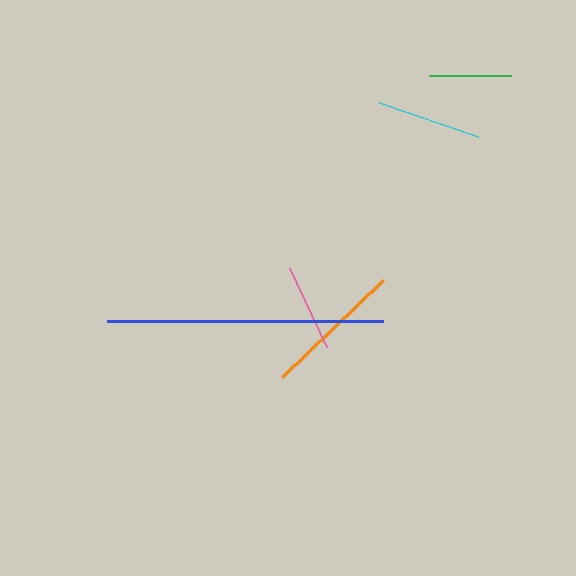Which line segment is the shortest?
The green line is the shortest at approximately 82 pixels.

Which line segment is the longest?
The blue line is the longest at approximately 277 pixels.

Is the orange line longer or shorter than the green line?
The orange line is longer than the green line.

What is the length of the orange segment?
The orange segment is approximately 140 pixels long.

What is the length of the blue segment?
The blue segment is approximately 277 pixels long.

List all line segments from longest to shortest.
From longest to shortest: blue, orange, cyan, pink, green.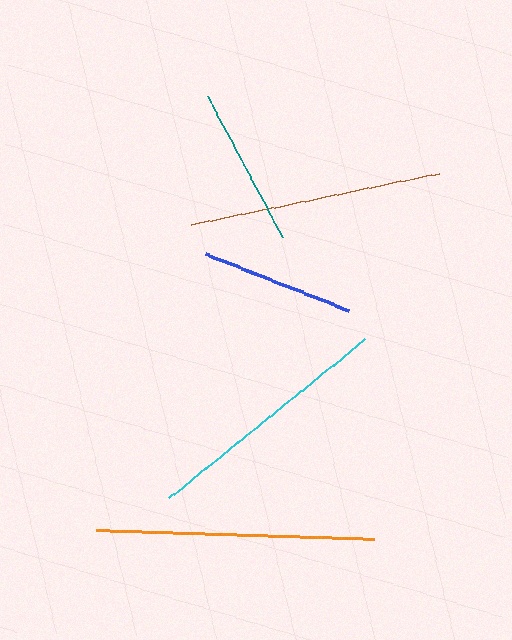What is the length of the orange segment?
The orange segment is approximately 278 pixels long.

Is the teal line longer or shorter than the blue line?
The teal line is longer than the blue line.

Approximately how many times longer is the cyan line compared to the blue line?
The cyan line is approximately 1.6 times the length of the blue line.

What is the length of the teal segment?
The teal segment is approximately 159 pixels long.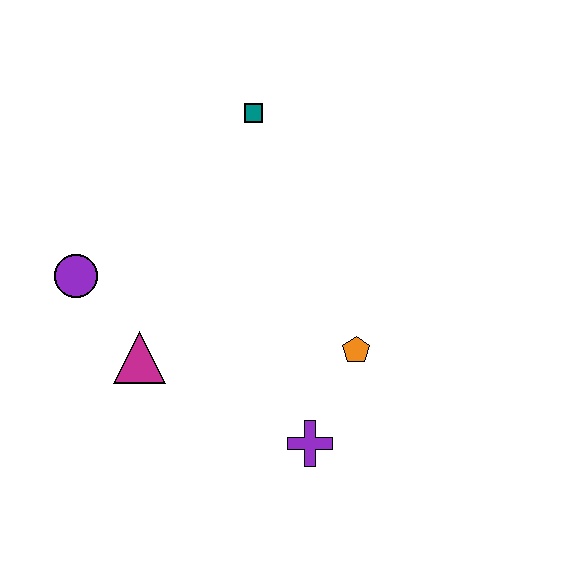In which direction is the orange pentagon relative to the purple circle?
The orange pentagon is to the right of the purple circle.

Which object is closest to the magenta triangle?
The purple circle is closest to the magenta triangle.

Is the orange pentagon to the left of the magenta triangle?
No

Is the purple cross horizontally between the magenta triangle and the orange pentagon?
Yes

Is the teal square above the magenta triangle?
Yes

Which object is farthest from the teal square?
The purple cross is farthest from the teal square.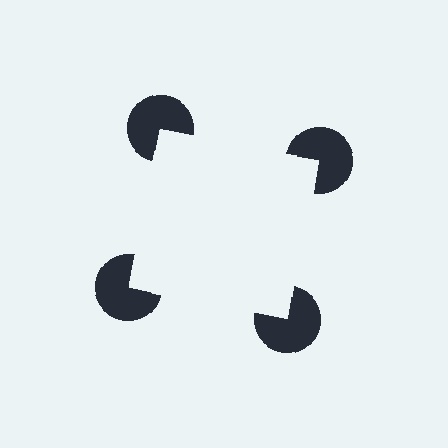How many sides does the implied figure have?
4 sides.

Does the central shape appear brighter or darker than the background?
It typically appears slightly brighter than the background, even though no actual brightness change is drawn.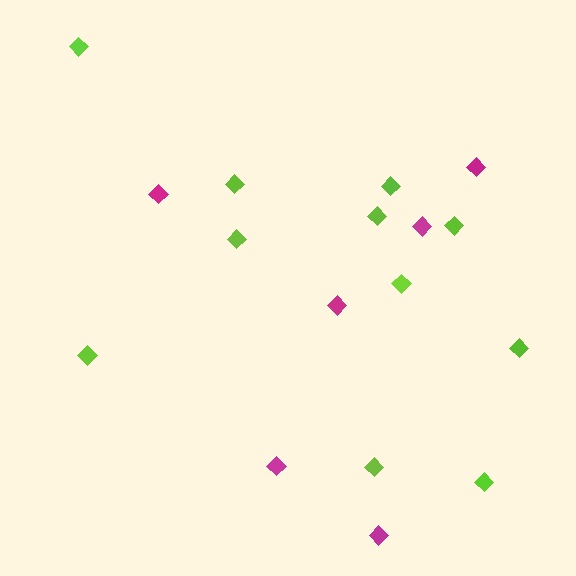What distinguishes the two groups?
There are 2 groups: one group of magenta diamonds (6) and one group of lime diamonds (11).